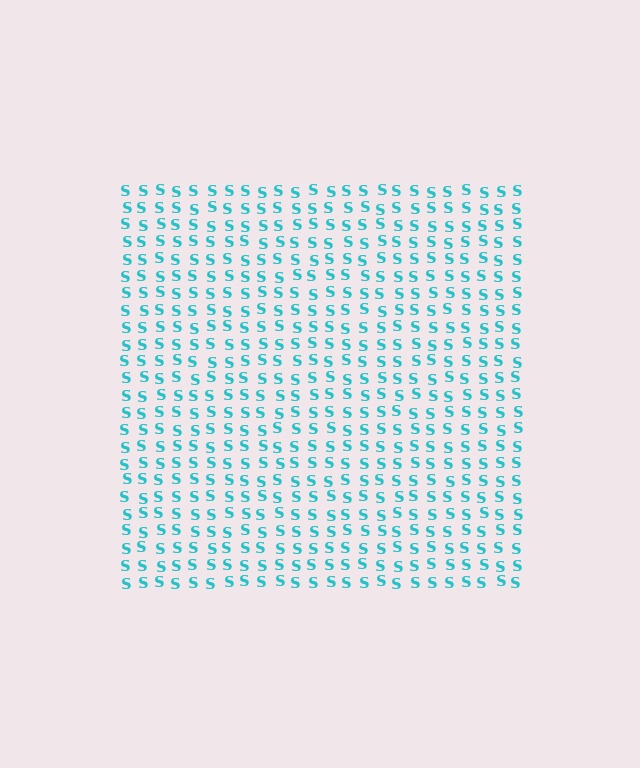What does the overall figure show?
The overall figure shows a square.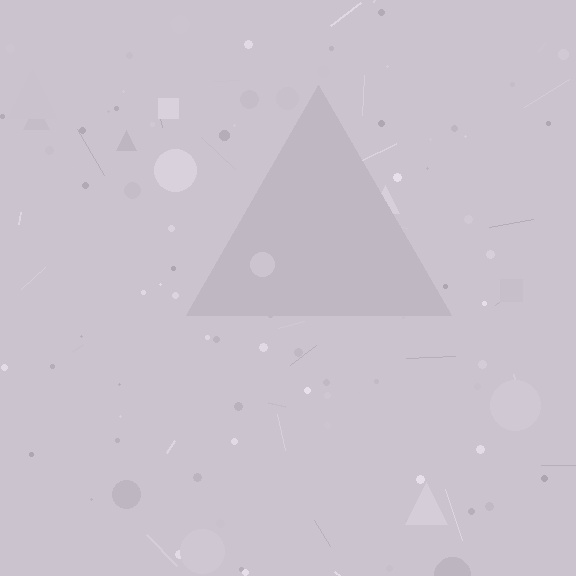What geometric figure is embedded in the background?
A triangle is embedded in the background.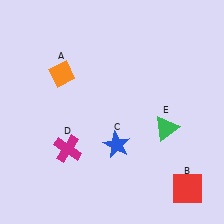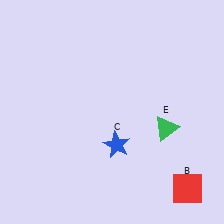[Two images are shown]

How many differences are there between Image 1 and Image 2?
There are 2 differences between the two images.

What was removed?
The magenta cross (D), the orange diamond (A) were removed in Image 2.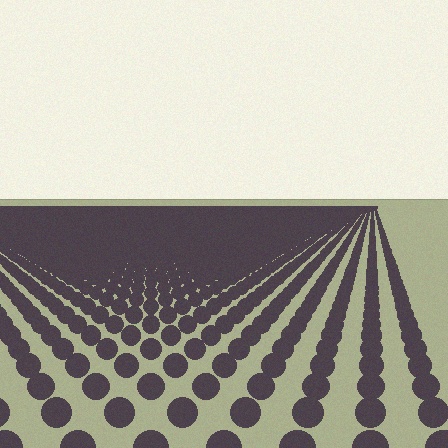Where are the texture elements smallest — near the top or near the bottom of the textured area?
Near the top.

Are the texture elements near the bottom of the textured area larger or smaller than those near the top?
Larger. Near the bottom, elements are closer to the viewer and appear at a bigger on-screen size.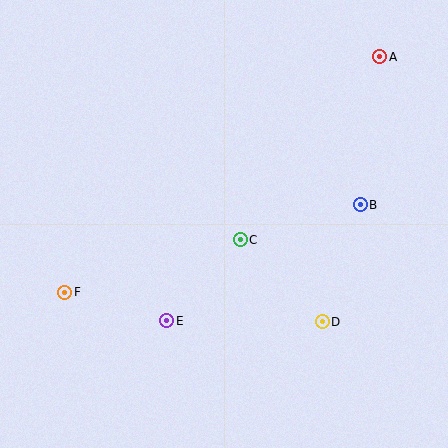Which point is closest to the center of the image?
Point C at (240, 240) is closest to the center.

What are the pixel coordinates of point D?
Point D is at (322, 322).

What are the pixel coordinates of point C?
Point C is at (240, 240).